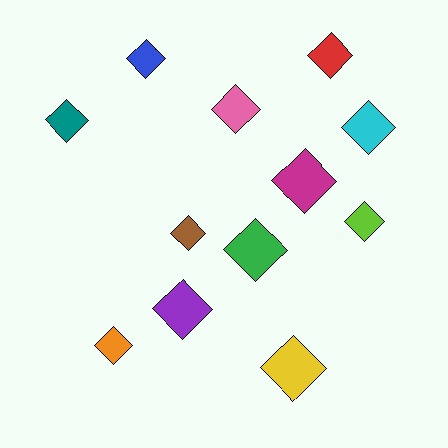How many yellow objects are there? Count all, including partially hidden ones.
There is 1 yellow object.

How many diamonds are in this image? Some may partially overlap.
There are 12 diamonds.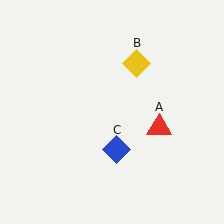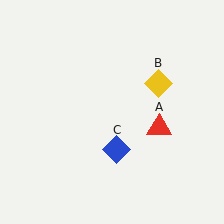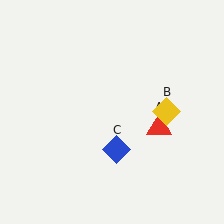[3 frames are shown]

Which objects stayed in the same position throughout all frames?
Red triangle (object A) and blue diamond (object C) remained stationary.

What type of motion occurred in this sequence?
The yellow diamond (object B) rotated clockwise around the center of the scene.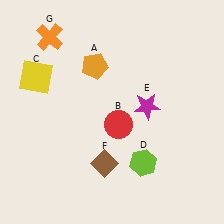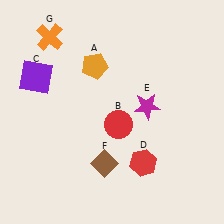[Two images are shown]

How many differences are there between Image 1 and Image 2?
There are 2 differences between the two images.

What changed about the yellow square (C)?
In Image 1, C is yellow. In Image 2, it changed to purple.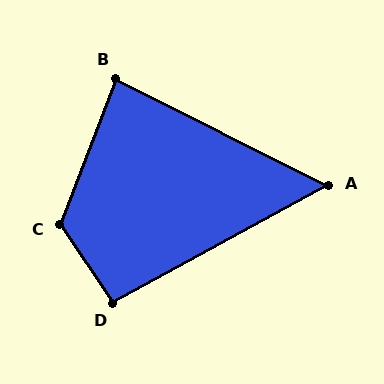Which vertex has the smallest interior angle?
A, at approximately 55 degrees.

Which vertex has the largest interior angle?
C, at approximately 125 degrees.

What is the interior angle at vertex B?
Approximately 84 degrees (acute).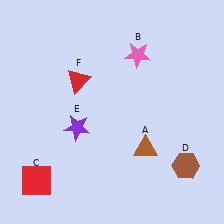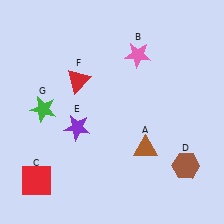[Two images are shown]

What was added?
A green star (G) was added in Image 2.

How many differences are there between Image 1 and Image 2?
There is 1 difference between the two images.